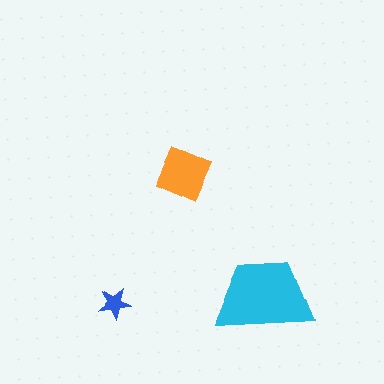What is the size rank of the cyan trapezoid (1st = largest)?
1st.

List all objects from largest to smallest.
The cyan trapezoid, the orange diamond, the blue star.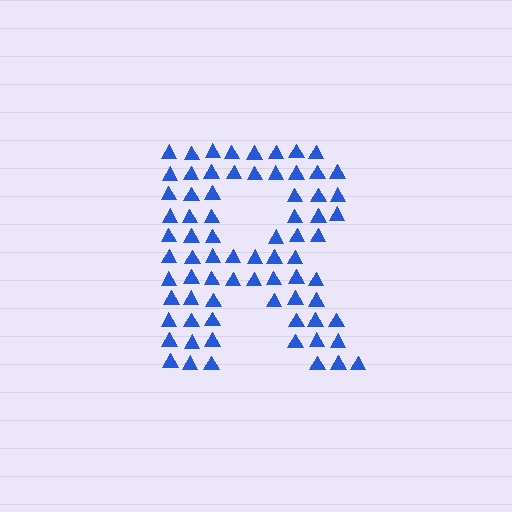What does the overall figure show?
The overall figure shows the letter R.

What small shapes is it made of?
It is made of small triangles.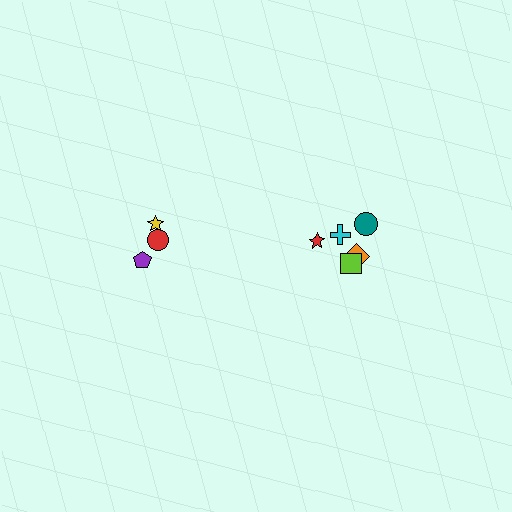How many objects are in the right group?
There are 5 objects.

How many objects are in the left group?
There are 3 objects.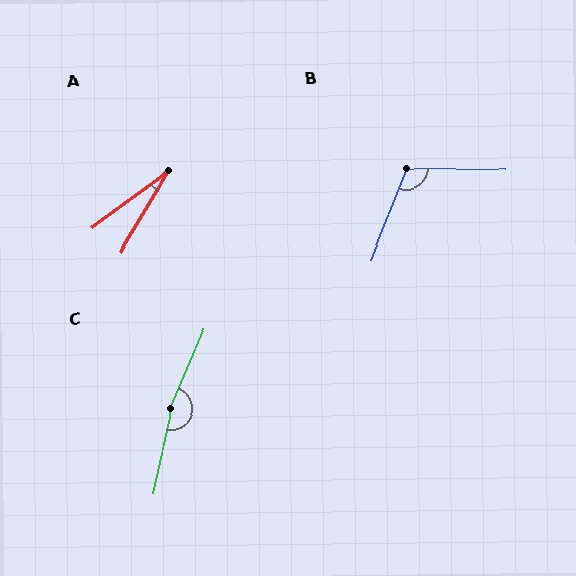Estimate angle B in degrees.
Approximately 110 degrees.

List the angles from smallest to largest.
A (23°), B (110°), C (169°).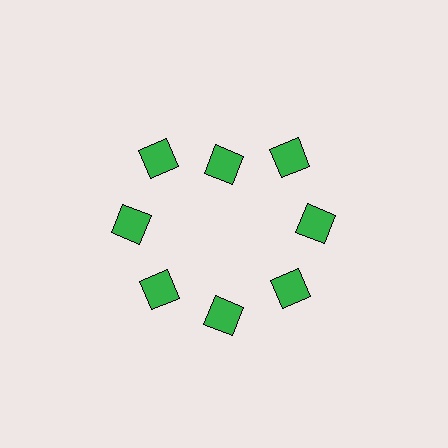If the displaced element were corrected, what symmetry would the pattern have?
It would have 8-fold rotational symmetry — the pattern would map onto itself every 45 degrees.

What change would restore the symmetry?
The symmetry would be restored by moving it outward, back onto the ring so that all 8 diamonds sit at equal angles and equal distance from the center.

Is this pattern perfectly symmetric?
No. The 8 green diamonds are arranged in a ring, but one element near the 12 o'clock position is pulled inward toward the center, breaking the 8-fold rotational symmetry.